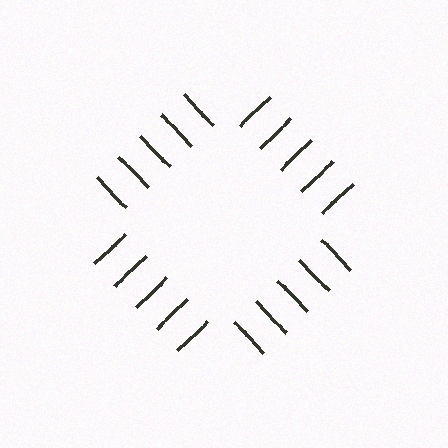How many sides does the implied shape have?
4 sides — the line-ends trace a square.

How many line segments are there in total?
20 — 5 along each of the 4 edges.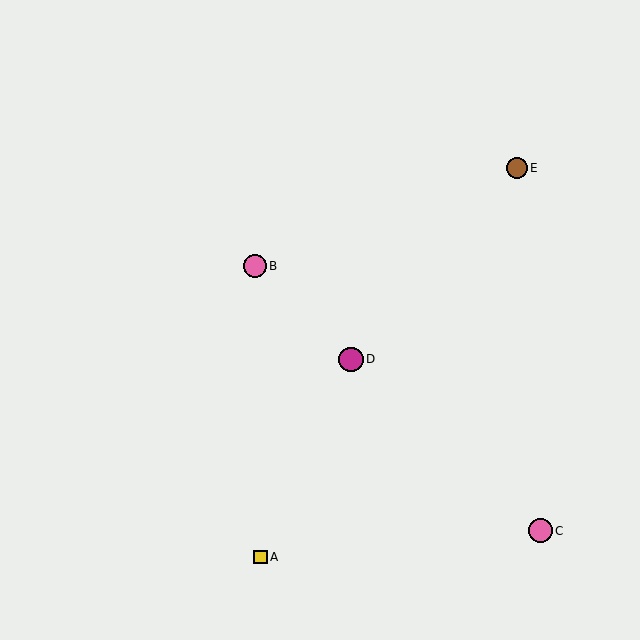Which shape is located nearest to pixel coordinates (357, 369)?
The magenta circle (labeled D) at (351, 359) is nearest to that location.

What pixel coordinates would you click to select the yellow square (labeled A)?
Click at (260, 557) to select the yellow square A.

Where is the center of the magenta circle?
The center of the magenta circle is at (351, 359).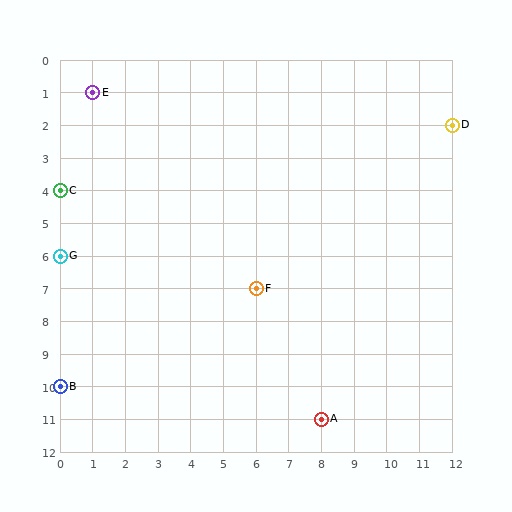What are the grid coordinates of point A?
Point A is at grid coordinates (8, 11).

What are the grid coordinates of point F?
Point F is at grid coordinates (6, 7).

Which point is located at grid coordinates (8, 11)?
Point A is at (8, 11).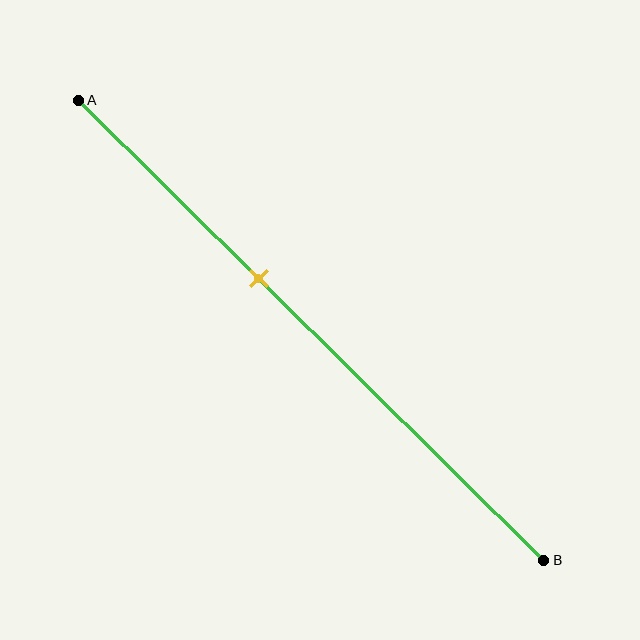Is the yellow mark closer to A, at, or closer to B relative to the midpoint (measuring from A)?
The yellow mark is closer to point A than the midpoint of segment AB.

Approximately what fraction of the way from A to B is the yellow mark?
The yellow mark is approximately 40% of the way from A to B.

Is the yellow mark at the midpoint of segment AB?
No, the mark is at about 40% from A, not at the 50% midpoint.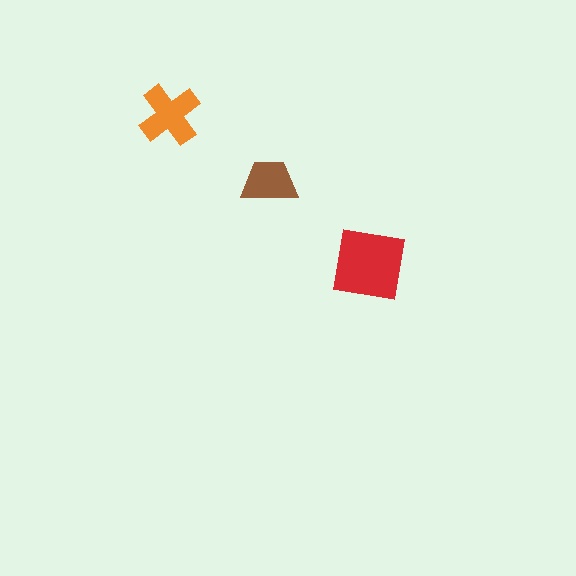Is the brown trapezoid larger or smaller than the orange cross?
Smaller.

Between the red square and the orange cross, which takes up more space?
The red square.